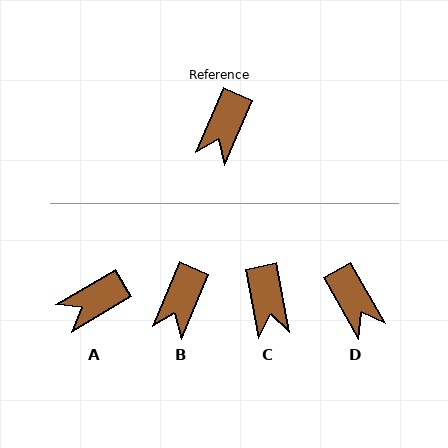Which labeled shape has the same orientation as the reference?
B.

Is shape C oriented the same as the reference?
No, it is off by about 34 degrees.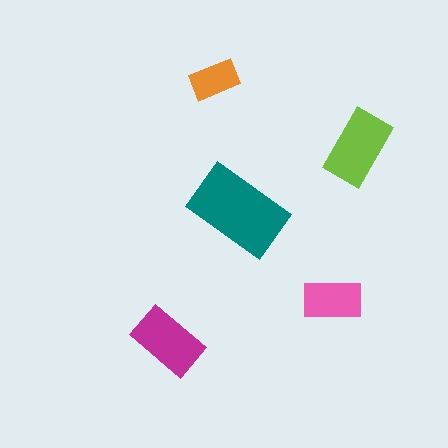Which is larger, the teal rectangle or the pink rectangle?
The teal one.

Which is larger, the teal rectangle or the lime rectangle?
The teal one.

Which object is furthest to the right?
The lime rectangle is rightmost.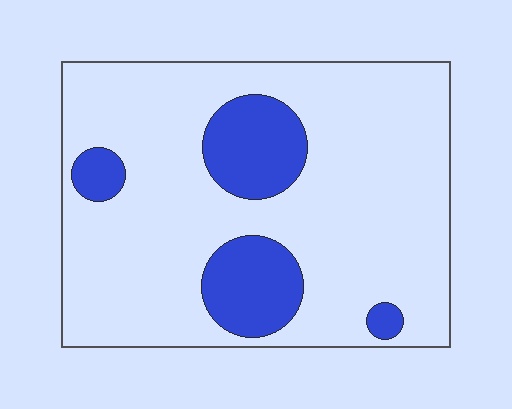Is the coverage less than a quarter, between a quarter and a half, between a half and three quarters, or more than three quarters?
Less than a quarter.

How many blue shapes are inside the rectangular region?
4.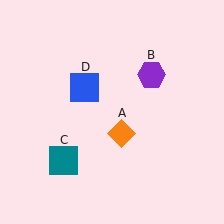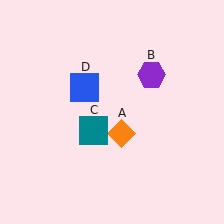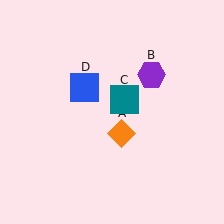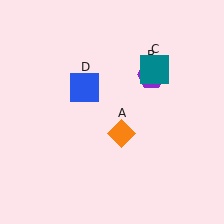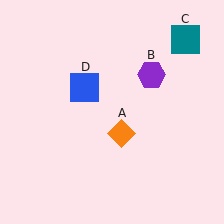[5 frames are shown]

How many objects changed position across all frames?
1 object changed position: teal square (object C).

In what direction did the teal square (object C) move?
The teal square (object C) moved up and to the right.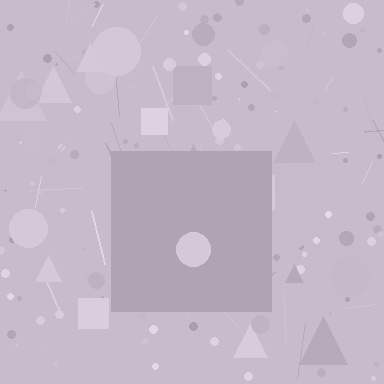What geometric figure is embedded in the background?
A square is embedded in the background.